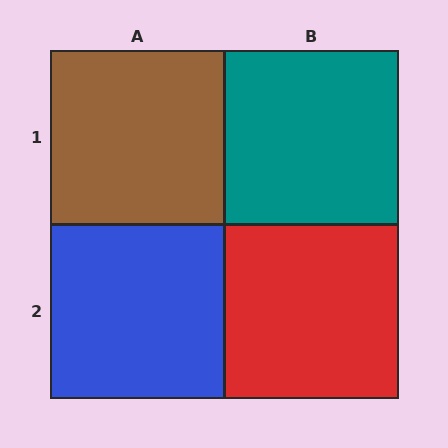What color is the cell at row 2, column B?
Red.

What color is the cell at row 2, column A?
Blue.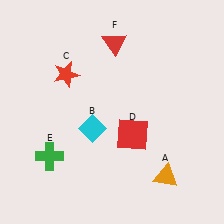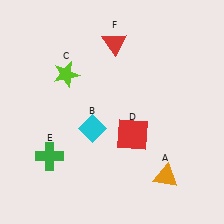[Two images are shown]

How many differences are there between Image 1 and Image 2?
There is 1 difference between the two images.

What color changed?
The star (C) changed from red in Image 1 to lime in Image 2.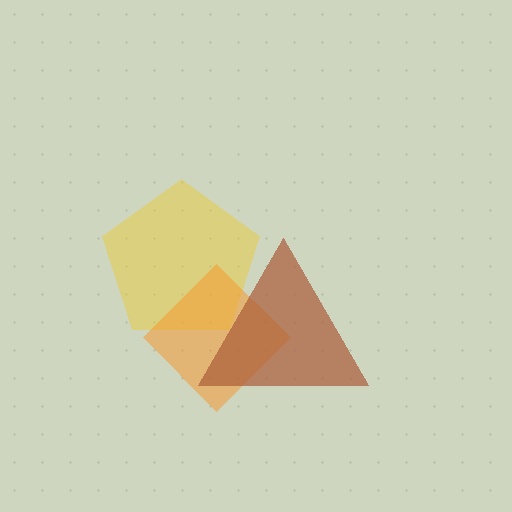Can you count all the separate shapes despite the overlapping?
Yes, there are 3 separate shapes.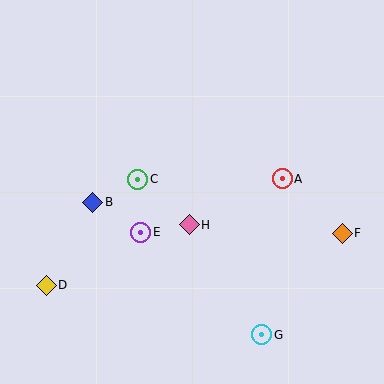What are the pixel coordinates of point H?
Point H is at (189, 225).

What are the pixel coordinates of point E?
Point E is at (141, 232).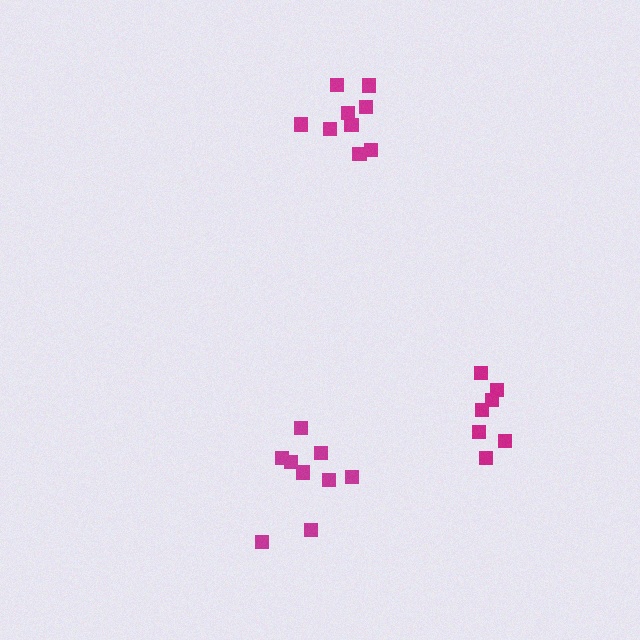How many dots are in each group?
Group 1: 7 dots, Group 2: 9 dots, Group 3: 9 dots (25 total).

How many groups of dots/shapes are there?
There are 3 groups.